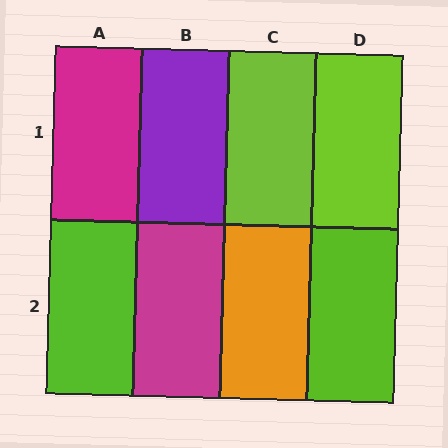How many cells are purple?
1 cell is purple.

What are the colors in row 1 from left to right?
Magenta, purple, lime, lime.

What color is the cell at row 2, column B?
Magenta.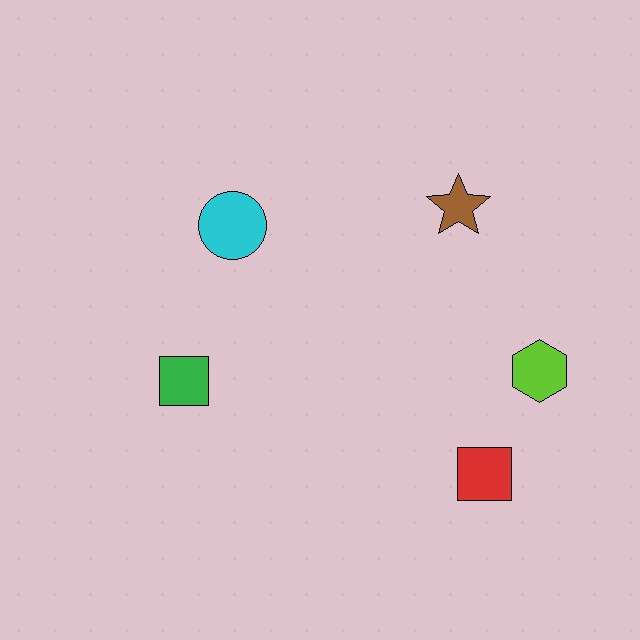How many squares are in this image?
There are 2 squares.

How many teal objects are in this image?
There are no teal objects.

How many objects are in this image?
There are 5 objects.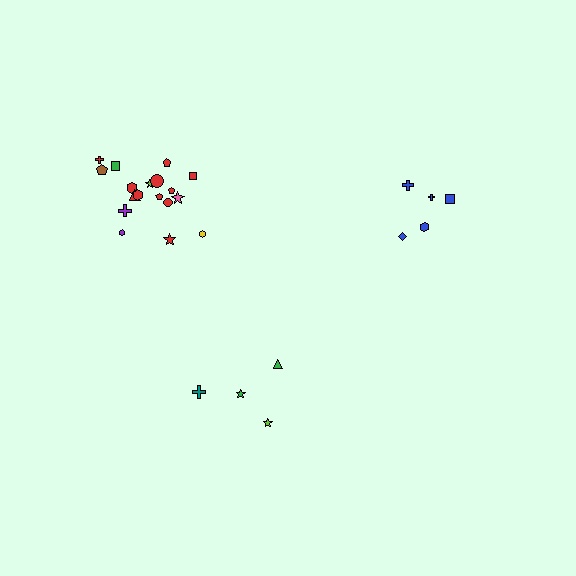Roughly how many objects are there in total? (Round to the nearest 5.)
Roughly 25 objects in total.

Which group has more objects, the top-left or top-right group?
The top-left group.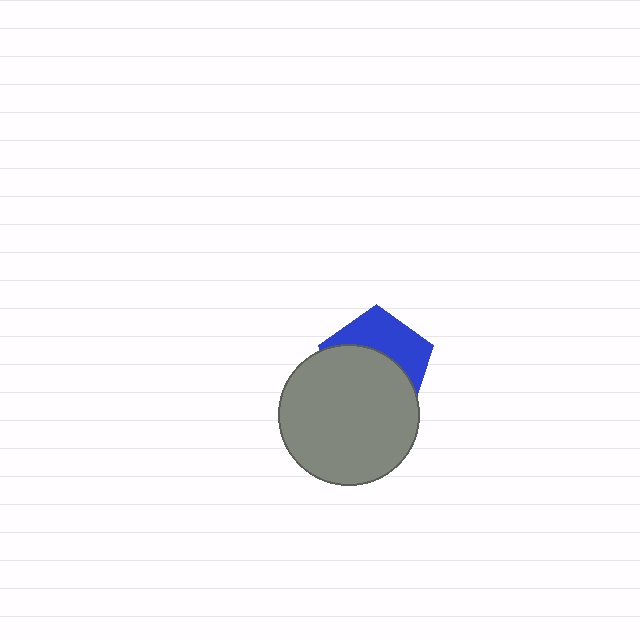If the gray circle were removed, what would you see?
You would see the complete blue pentagon.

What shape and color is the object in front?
The object in front is a gray circle.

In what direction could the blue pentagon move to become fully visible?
The blue pentagon could move up. That would shift it out from behind the gray circle entirely.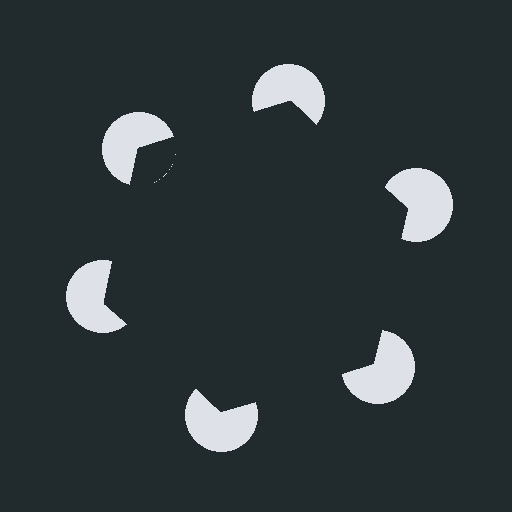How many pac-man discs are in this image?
There are 6 — one at each vertex of the illusory hexagon.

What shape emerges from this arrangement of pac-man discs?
An illusory hexagon — its edges are inferred from the aligned wedge cuts in the pac-man discs, not physically drawn.